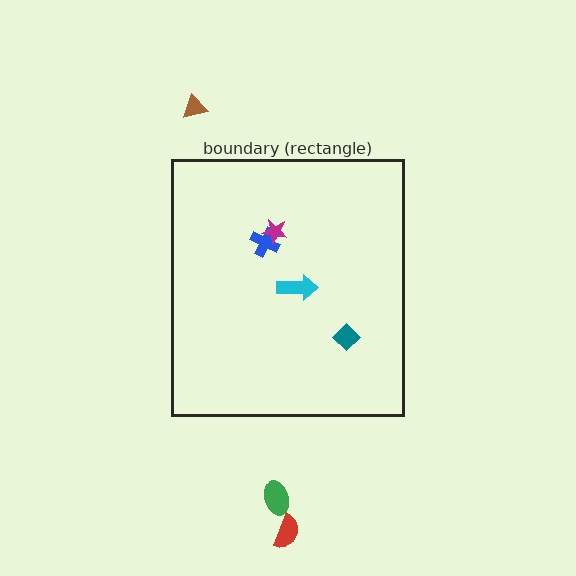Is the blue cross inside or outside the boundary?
Inside.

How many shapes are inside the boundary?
4 inside, 3 outside.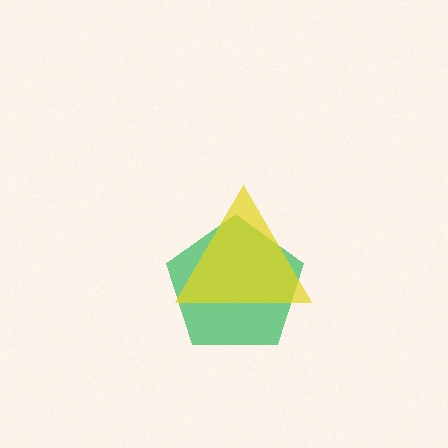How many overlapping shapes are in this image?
There are 2 overlapping shapes in the image.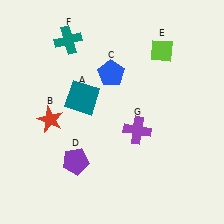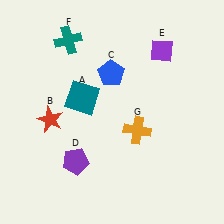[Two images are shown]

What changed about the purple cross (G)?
In Image 1, G is purple. In Image 2, it changed to orange.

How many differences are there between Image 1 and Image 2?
There are 2 differences between the two images.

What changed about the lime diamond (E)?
In Image 1, E is lime. In Image 2, it changed to purple.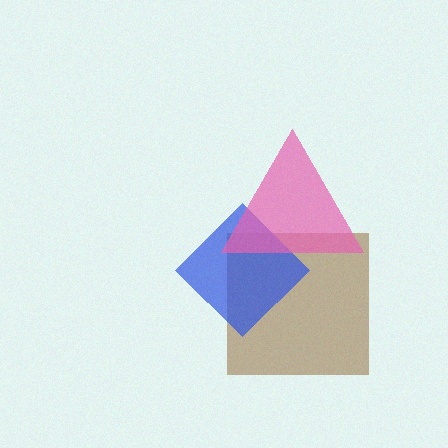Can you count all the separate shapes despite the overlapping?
Yes, there are 3 separate shapes.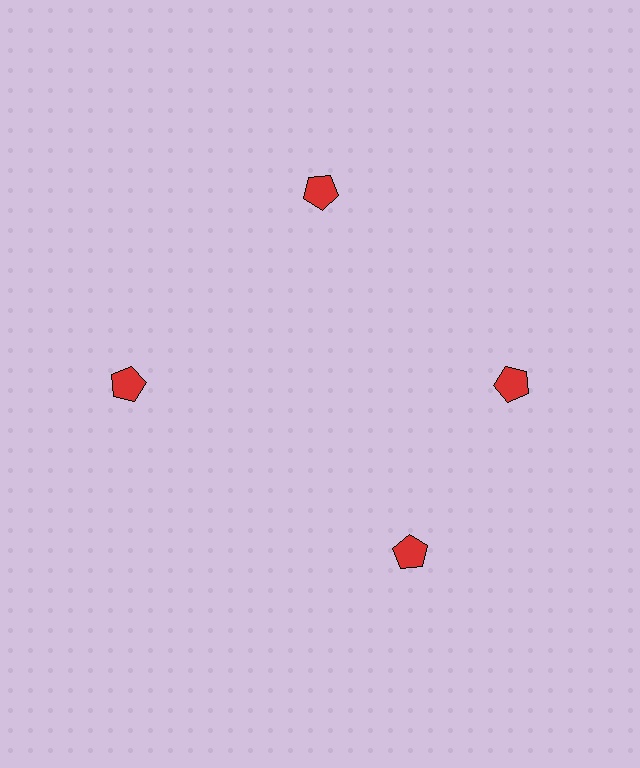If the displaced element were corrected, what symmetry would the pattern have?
It would have 4-fold rotational symmetry — the pattern would map onto itself every 90 degrees.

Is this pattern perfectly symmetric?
No. The 4 red pentagons are arranged in a ring, but one element near the 6 o'clock position is rotated out of alignment along the ring, breaking the 4-fold rotational symmetry.